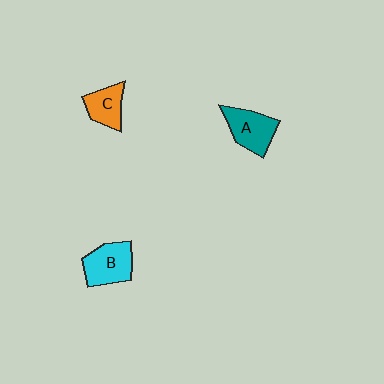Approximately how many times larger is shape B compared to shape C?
Approximately 1.4 times.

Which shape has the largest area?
Shape B (cyan).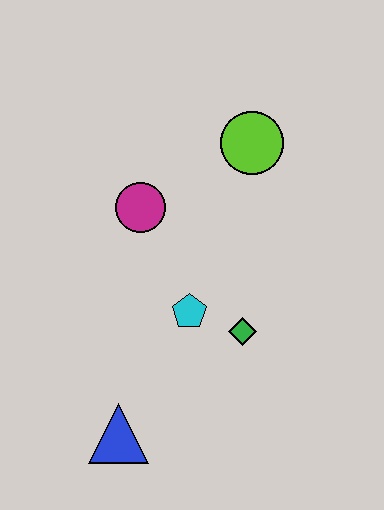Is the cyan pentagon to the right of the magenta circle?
Yes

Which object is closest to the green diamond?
The cyan pentagon is closest to the green diamond.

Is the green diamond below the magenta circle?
Yes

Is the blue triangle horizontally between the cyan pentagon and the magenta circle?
No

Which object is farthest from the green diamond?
The lime circle is farthest from the green diamond.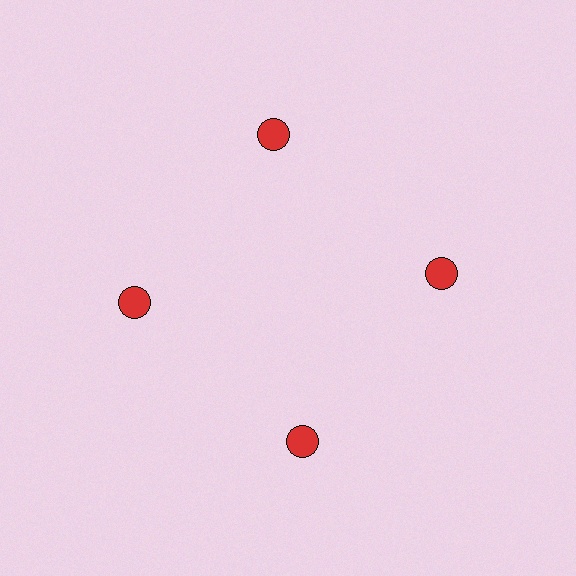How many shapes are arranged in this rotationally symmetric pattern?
There are 4 shapes, arranged in 4 groups of 1.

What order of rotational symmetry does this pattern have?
This pattern has 4-fold rotational symmetry.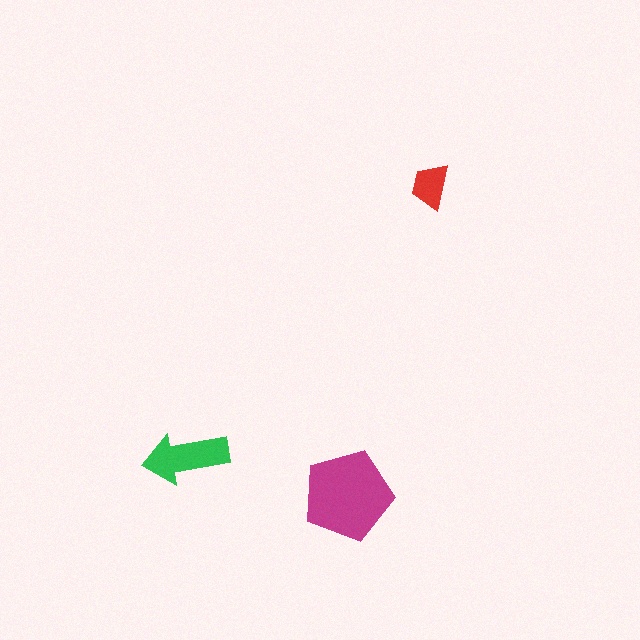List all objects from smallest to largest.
The red trapezoid, the green arrow, the magenta pentagon.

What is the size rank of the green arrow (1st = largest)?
2nd.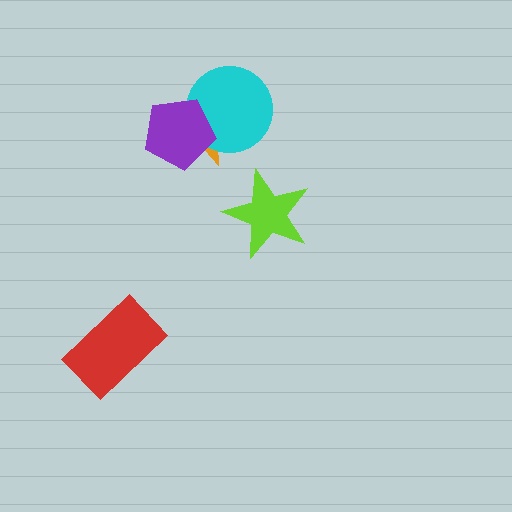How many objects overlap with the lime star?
0 objects overlap with the lime star.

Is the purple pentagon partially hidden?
No, no other shape covers it.